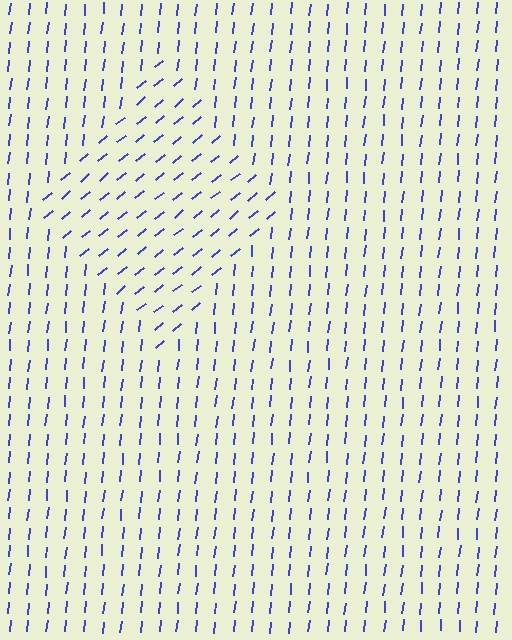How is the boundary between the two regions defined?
The boundary is defined purely by a change in line orientation (approximately 45 degrees difference). All lines are the same color and thickness.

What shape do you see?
I see a diamond.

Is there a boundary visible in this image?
Yes, there is a texture boundary formed by a change in line orientation.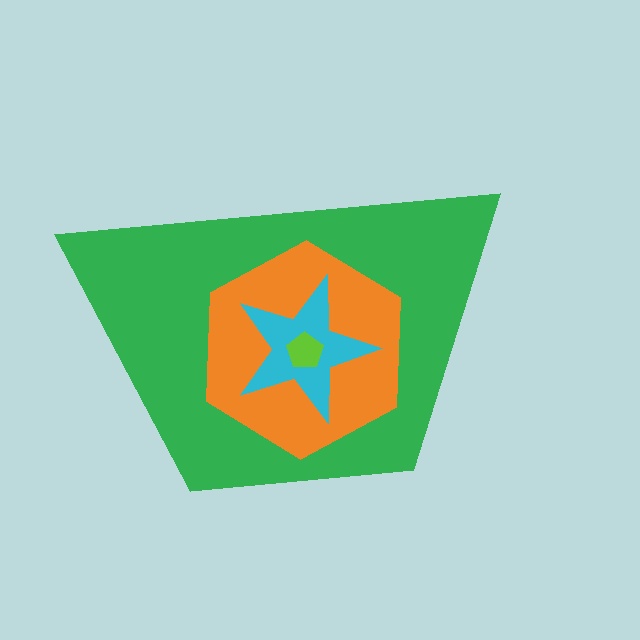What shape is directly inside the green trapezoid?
The orange hexagon.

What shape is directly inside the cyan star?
The lime pentagon.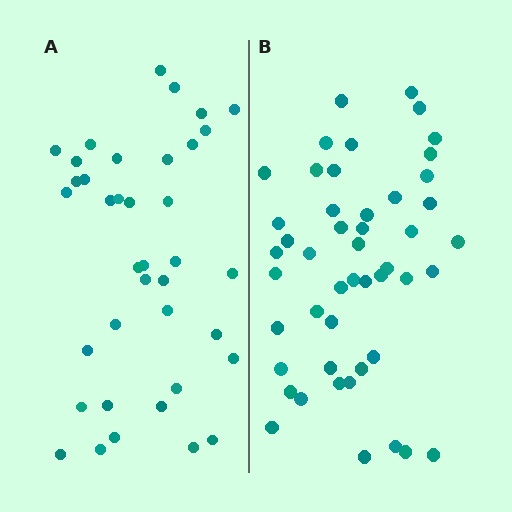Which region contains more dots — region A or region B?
Region B (the right region) has more dots.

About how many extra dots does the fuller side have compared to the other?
Region B has roughly 10 or so more dots than region A.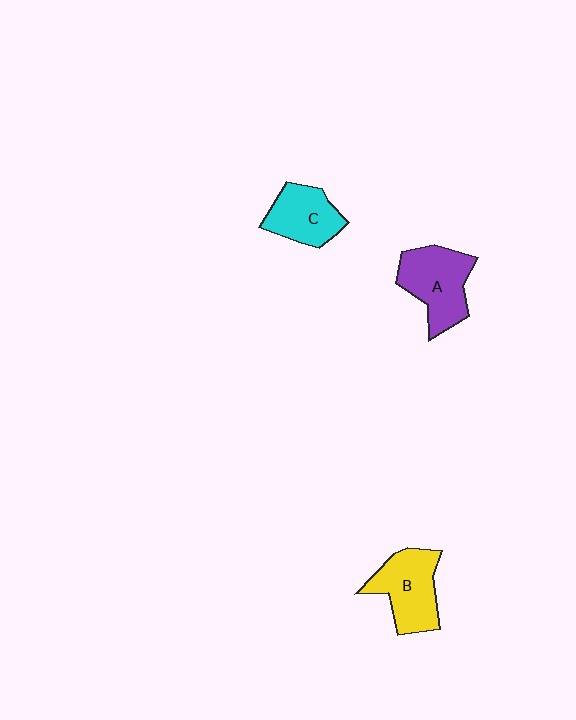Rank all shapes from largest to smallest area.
From largest to smallest: A (purple), B (yellow), C (cyan).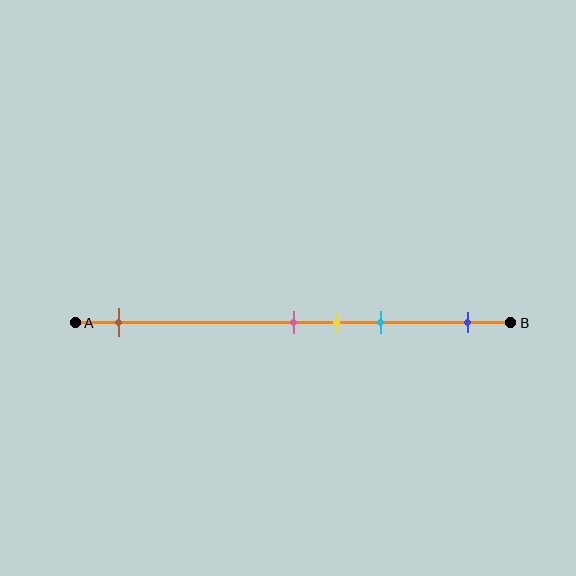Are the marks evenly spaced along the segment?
No, the marks are not evenly spaced.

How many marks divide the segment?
There are 5 marks dividing the segment.